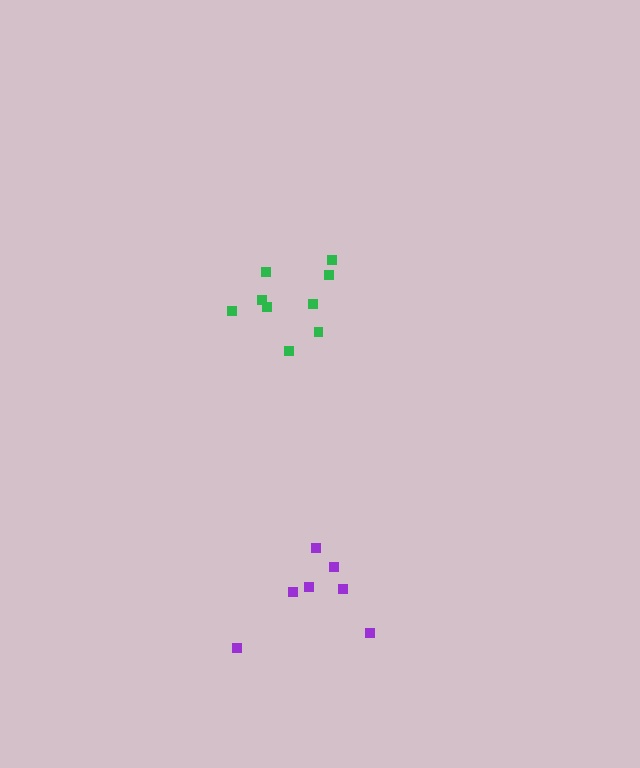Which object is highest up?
The green cluster is topmost.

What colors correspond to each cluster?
The clusters are colored: purple, green.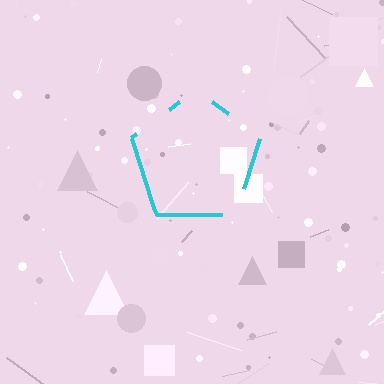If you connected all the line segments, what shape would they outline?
They would outline a pentagon.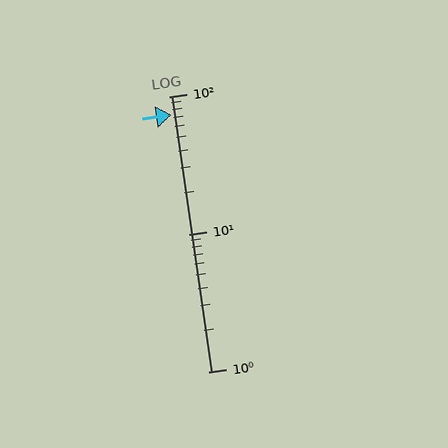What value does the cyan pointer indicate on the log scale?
The pointer indicates approximately 74.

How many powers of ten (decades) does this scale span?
The scale spans 2 decades, from 1 to 100.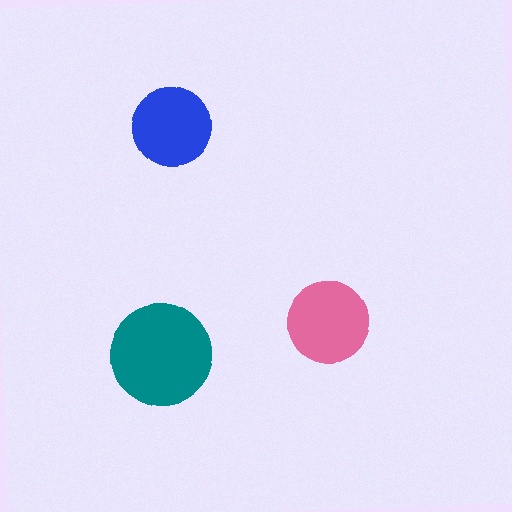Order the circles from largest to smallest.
the teal one, the pink one, the blue one.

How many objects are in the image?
There are 3 objects in the image.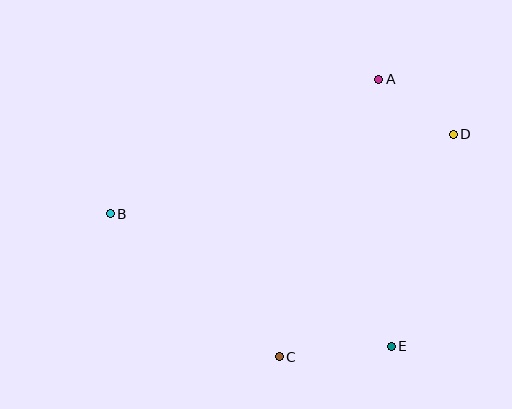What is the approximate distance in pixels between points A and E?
The distance between A and E is approximately 268 pixels.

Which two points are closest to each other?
Points A and D are closest to each other.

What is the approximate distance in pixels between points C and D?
The distance between C and D is approximately 283 pixels.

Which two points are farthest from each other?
Points B and D are farthest from each other.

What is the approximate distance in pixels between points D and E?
The distance between D and E is approximately 221 pixels.